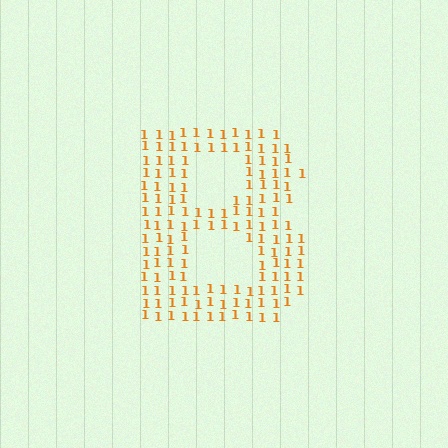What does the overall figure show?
The overall figure shows the letter B.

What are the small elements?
The small elements are digit 1's.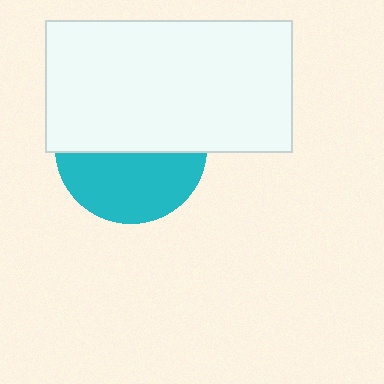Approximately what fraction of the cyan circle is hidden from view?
Roughly 55% of the cyan circle is hidden behind the white rectangle.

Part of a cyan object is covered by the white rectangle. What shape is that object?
It is a circle.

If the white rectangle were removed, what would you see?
You would see the complete cyan circle.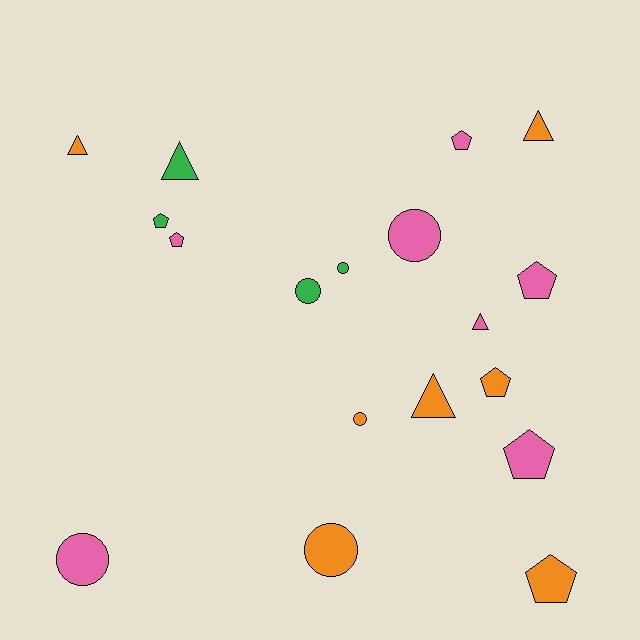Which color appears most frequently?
Pink, with 7 objects.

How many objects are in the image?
There are 18 objects.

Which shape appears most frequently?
Pentagon, with 7 objects.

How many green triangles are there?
There is 1 green triangle.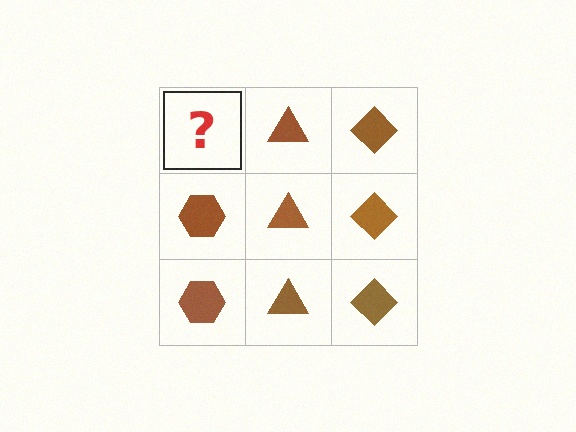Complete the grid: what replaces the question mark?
The question mark should be replaced with a brown hexagon.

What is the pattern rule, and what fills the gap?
The rule is that each column has a consistent shape. The gap should be filled with a brown hexagon.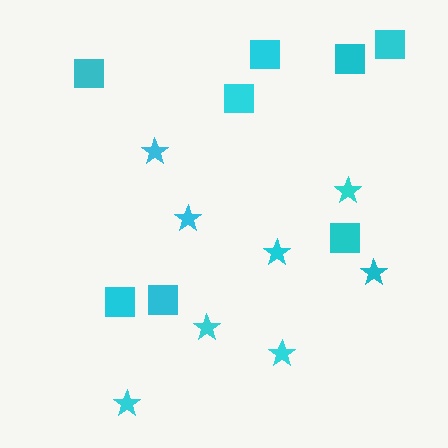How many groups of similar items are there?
There are 2 groups: one group of stars (8) and one group of squares (8).